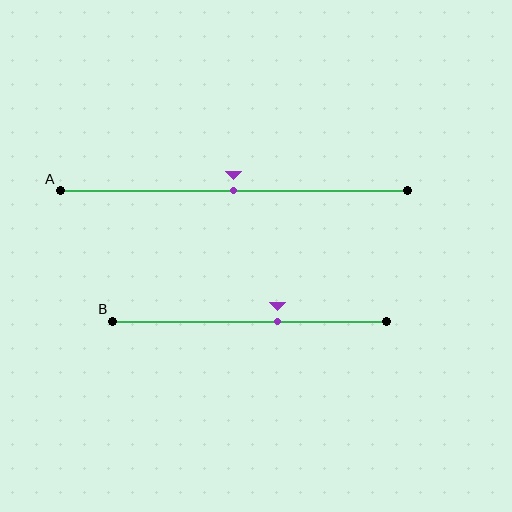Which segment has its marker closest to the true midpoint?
Segment A has its marker closest to the true midpoint.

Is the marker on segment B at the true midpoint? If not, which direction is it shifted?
No, the marker on segment B is shifted to the right by about 10% of the segment length.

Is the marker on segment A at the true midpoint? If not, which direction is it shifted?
Yes, the marker on segment A is at the true midpoint.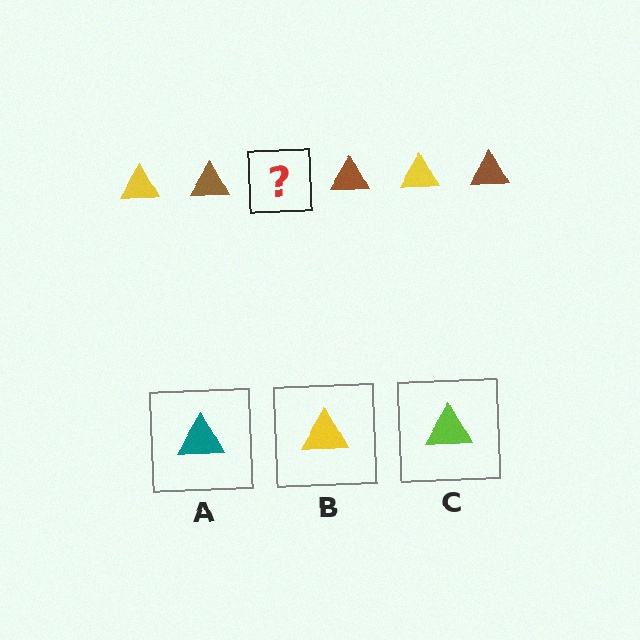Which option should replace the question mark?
Option B.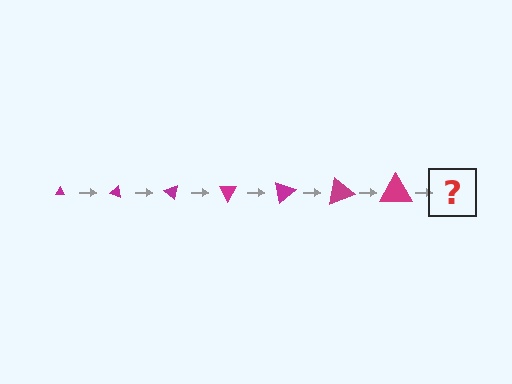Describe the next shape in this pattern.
It should be a triangle, larger than the previous one and rotated 140 degrees from the start.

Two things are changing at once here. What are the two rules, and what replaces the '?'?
The two rules are that the triangle grows larger each step and it rotates 20 degrees each step. The '?' should be a triangle, larger than the previous one and rotated 140 degrees from the start.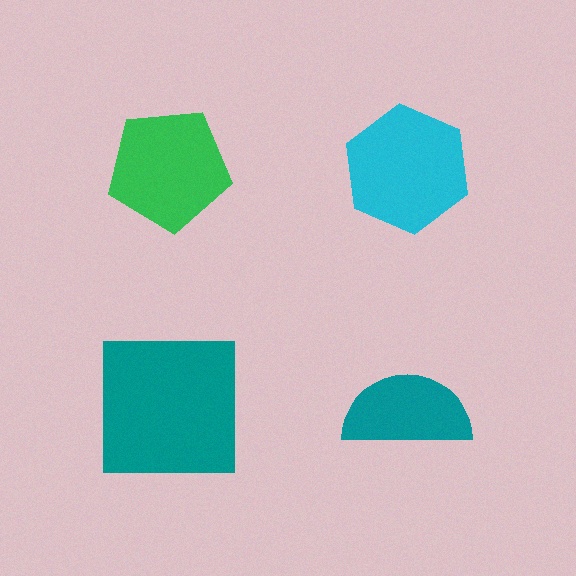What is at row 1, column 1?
A green pentagon.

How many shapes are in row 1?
2 shapes.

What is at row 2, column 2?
A teal semicircle.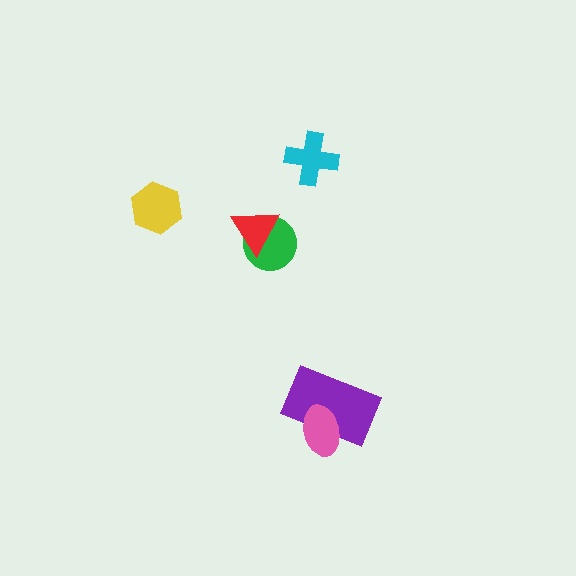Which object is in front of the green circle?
The red triangle is in front of the green circle.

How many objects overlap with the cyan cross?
0 objects overlap with the cyan cross.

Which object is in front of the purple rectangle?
The pink ellipse is in front of the purple rectangle.